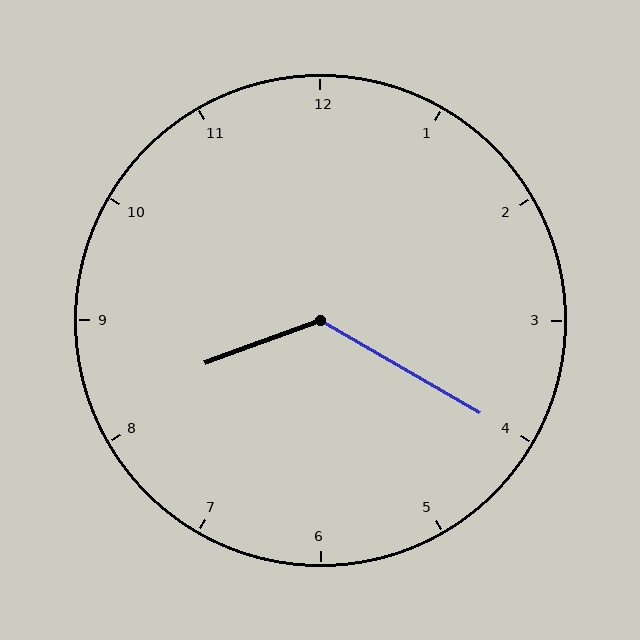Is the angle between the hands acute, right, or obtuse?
It is obtuse.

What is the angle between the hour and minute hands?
Approximately 130 degrees.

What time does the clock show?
8:20.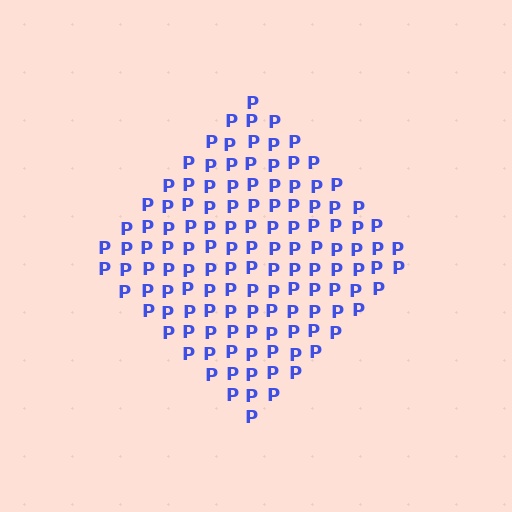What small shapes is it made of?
It is made of small letter P's.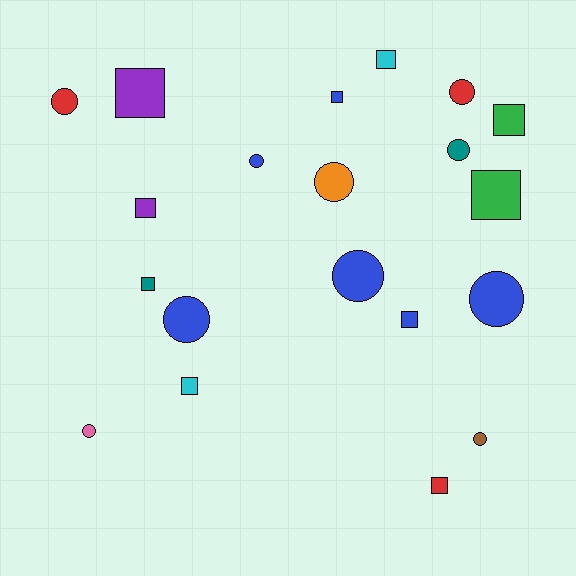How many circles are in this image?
There are 10 circles.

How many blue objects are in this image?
There are 6 blue objects.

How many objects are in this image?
There are 20 objects.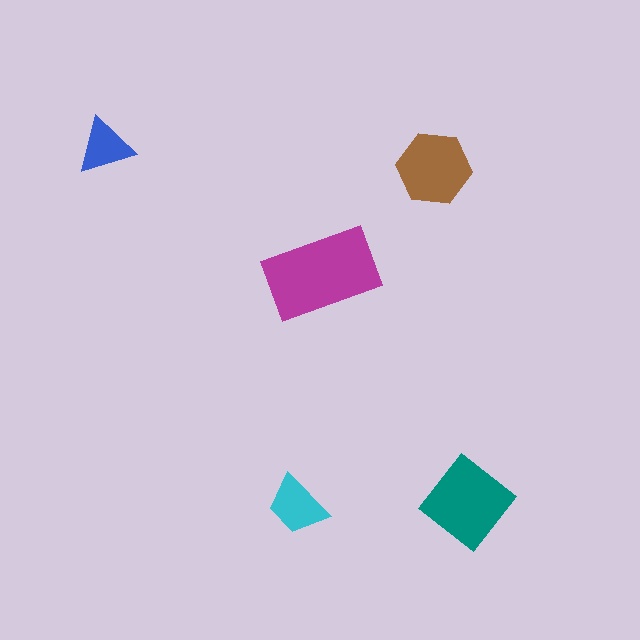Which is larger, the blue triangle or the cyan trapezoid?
The cyan trapezoid.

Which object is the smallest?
The blue triangle.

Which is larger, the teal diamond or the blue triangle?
The teal diamond.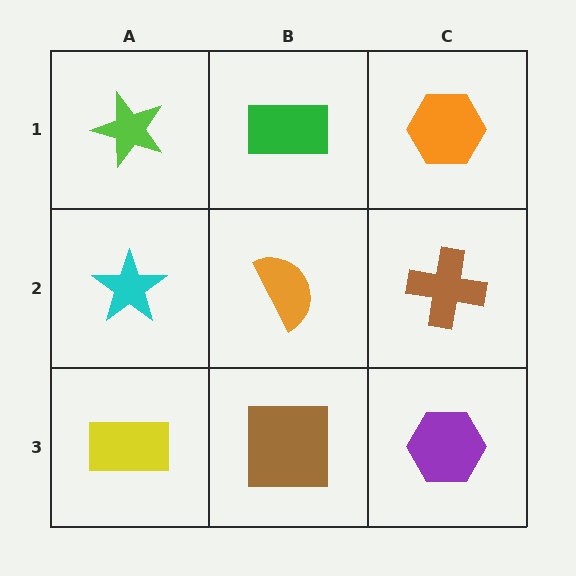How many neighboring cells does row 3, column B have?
3.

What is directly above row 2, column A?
A lime star.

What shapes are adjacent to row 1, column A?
A cyan star (row 2, column A), a green rectangle (row 1, column B).